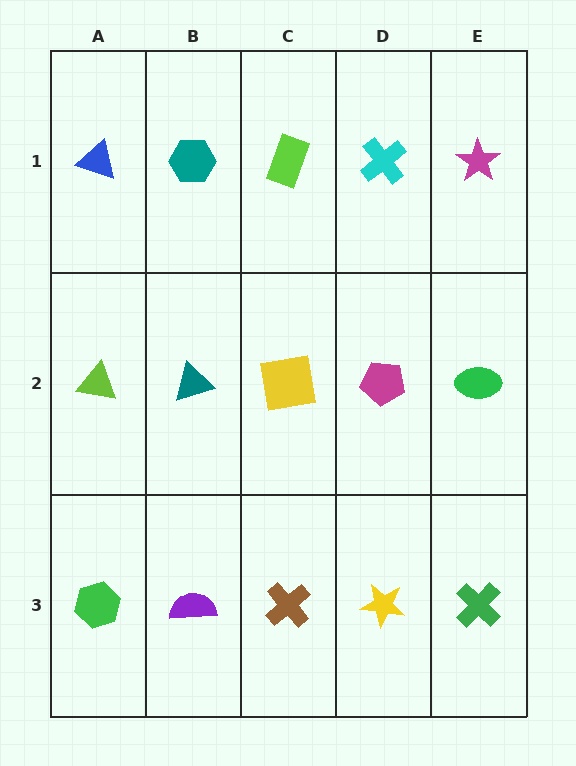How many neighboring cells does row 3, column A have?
2.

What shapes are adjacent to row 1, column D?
A magenta pentagon (row 2, column D), a lime rectangle (row 1, column C), a magenta star (row 1, column E).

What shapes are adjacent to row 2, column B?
A teal hexagon (row 1, column B), a purple semicircle (row 3, column B), a lime triangle (row 2, column A), a yellow square (row 2, column C).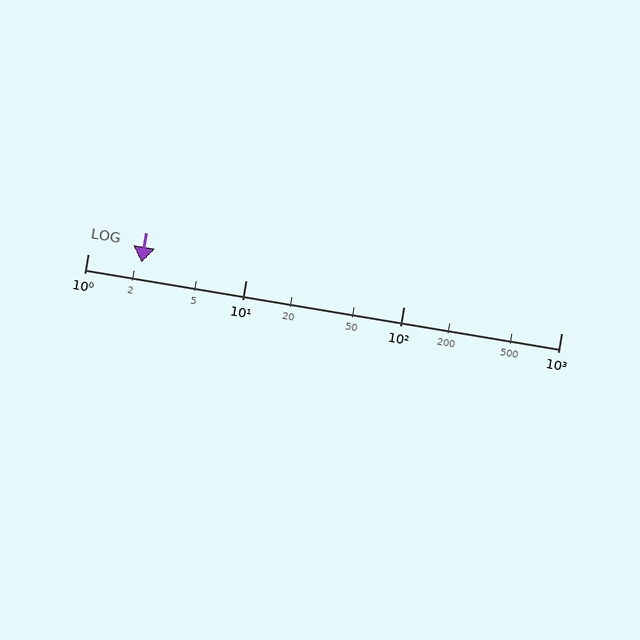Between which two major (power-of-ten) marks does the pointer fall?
The pointer is between 1 and 10.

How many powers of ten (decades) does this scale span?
The scale spans 3 decades, from 1 to 1000.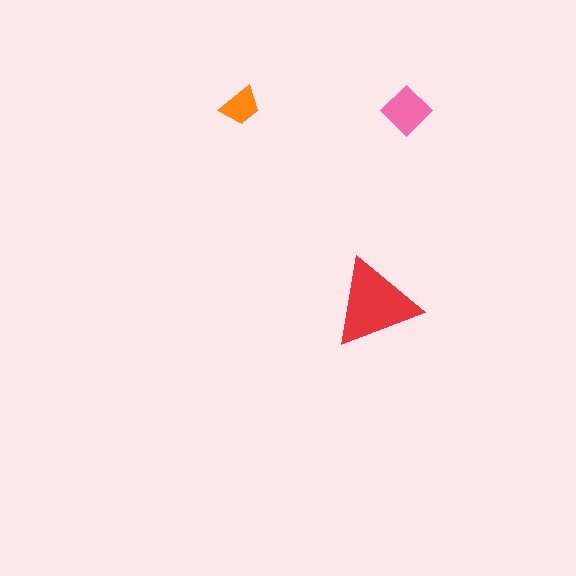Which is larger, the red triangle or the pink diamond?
The red triangle.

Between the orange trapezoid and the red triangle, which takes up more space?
The red triangle.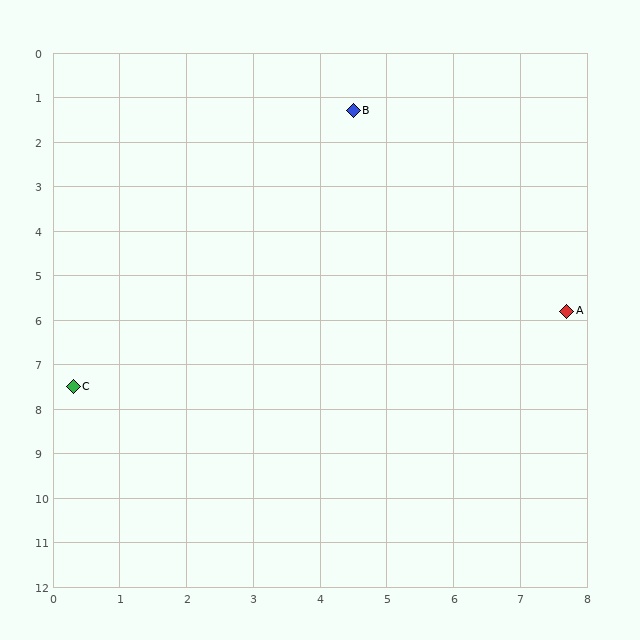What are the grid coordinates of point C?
Point C is at approximately (0.3, 7.5).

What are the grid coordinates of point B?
Point B is at approximately (4.5, 1.3).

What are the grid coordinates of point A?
Point A is at approximately (7.7, 5.8).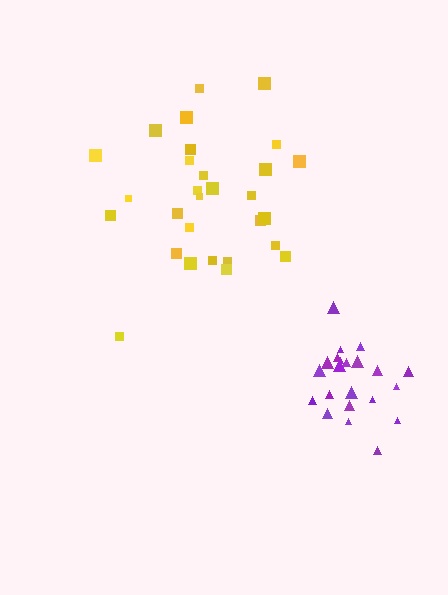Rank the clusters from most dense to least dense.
purple, yellow.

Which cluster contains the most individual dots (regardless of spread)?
Yellow (29).